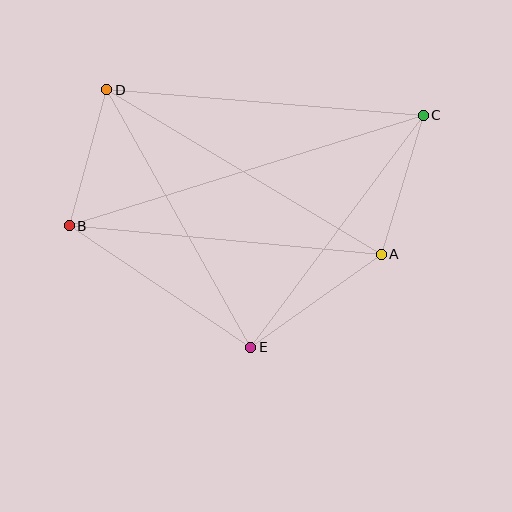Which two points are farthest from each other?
Points B and C are farthest from each other.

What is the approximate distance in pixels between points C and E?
The distance between C and E is approximately 289 pixels.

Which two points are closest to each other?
Points B and D are closest to each other.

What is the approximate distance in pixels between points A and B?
The distance between A and B is approximately 314 pixels.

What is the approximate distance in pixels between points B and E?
The distance between B and E is approximately 219 pixels.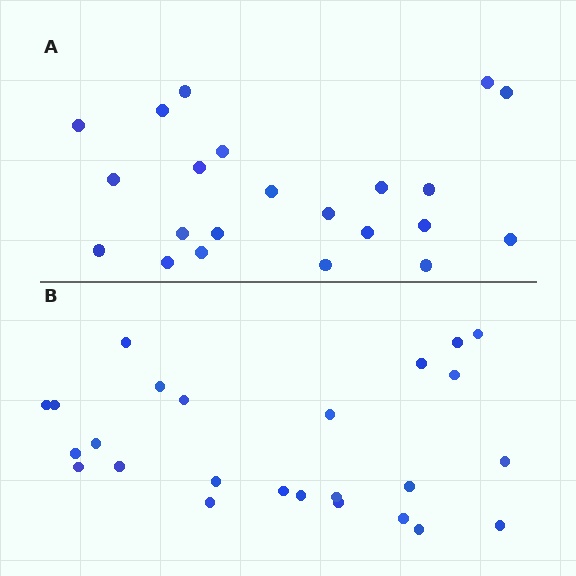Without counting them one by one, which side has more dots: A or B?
Region B (the bottom region) has more dots.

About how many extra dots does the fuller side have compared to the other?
Region B has just a few more — roughly 2 or 3 more dots than region A.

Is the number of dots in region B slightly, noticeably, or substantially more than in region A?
Region B has only slightly more — the two regions are fairly close. The ratio is roughly 1.1 to 1.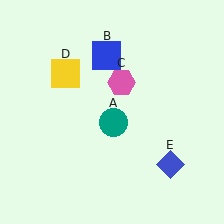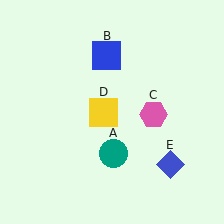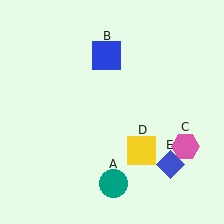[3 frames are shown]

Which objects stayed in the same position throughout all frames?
Blue square (object B) and blue diamond (object E) remained stationary.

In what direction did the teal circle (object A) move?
The teal circle (object A) moved down.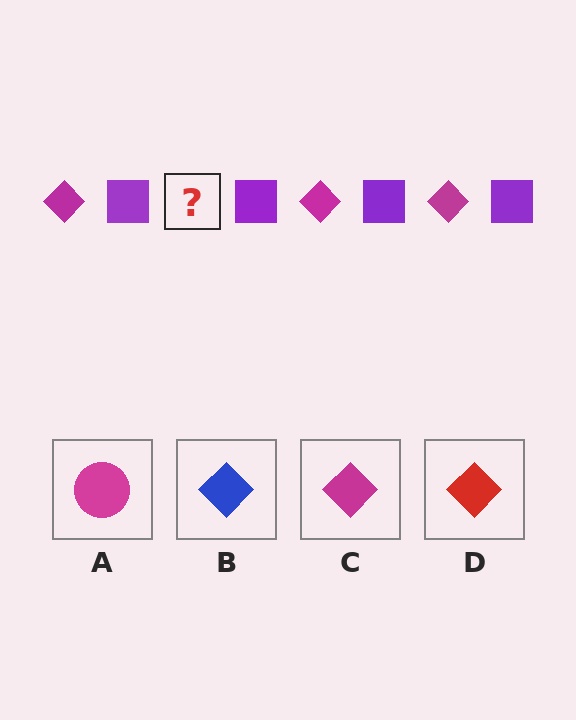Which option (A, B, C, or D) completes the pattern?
C.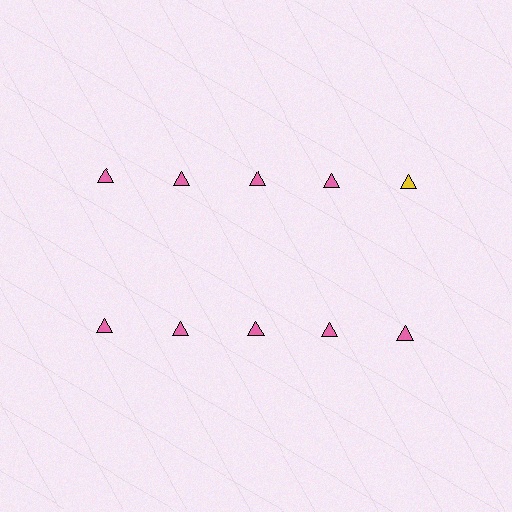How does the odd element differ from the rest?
It has a different color: yellow instead of pink.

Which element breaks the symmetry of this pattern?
The yellow triangle in the top row, rightmost column breaks the symmetry. All other shapes are pink triangles.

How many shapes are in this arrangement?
There are 10 shapes arranged in a grid pattern.